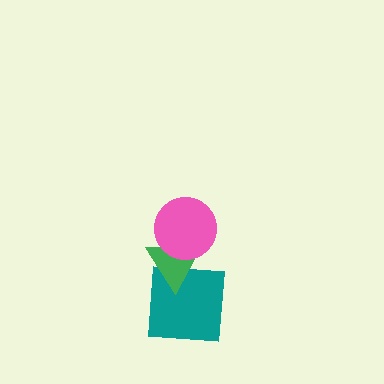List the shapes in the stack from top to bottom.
From top to bottom: the pink circle, the green triangle, the teal square.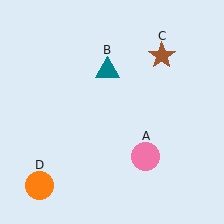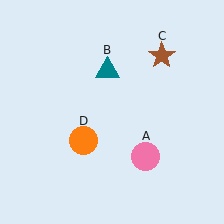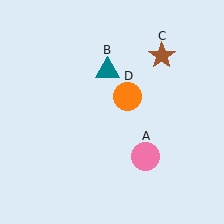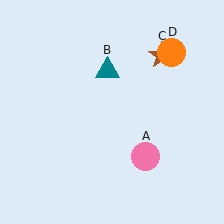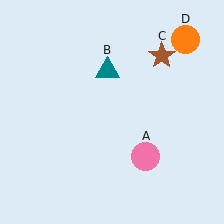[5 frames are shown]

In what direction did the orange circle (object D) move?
The orange circle (object D) moved up and to the right.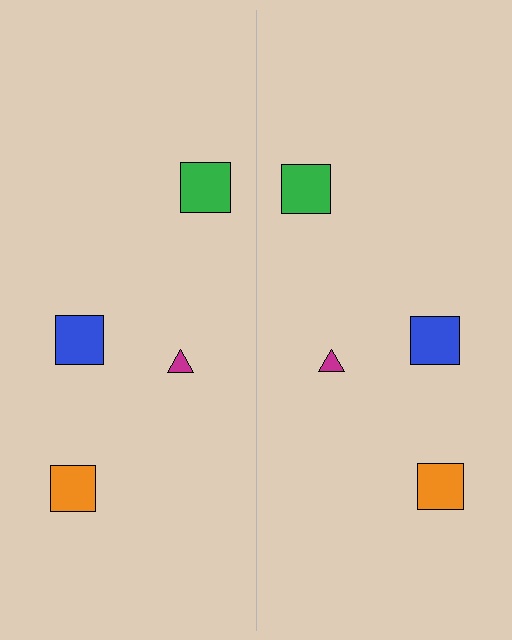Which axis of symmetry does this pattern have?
The pattern has a vertical axis of symmetry running through the center of the image.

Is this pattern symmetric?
Yes, this pattern has bilateral (reflection) symmetry.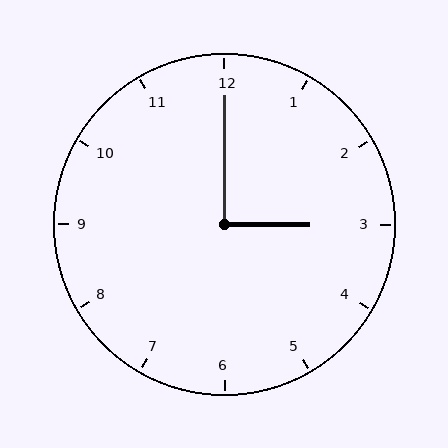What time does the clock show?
3:00.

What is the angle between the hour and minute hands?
Approximately 90 degrees.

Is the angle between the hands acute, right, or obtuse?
It is right.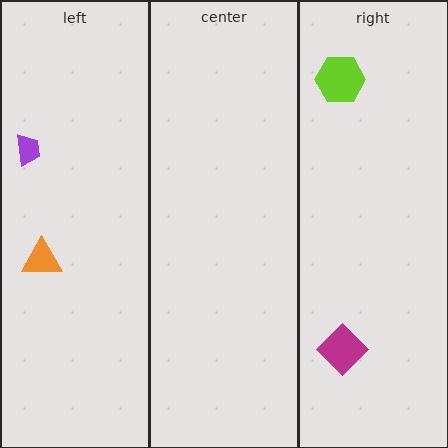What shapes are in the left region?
The purple trapezoid, the orange triangle.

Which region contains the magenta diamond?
The right region.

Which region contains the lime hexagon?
The right region.